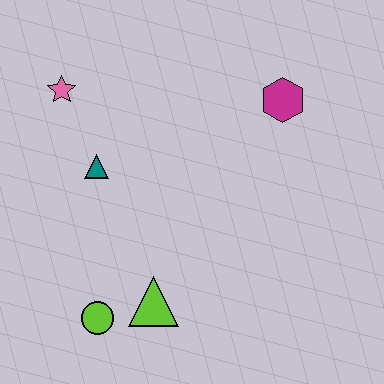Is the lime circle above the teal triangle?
No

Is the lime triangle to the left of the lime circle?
No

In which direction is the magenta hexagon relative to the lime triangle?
The magenta hexagon is above the lime triangle.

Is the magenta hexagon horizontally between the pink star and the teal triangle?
No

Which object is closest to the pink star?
The teal triangle is closest to the pink star.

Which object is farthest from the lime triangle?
The magenta hexagon is farthest from the lime triangle.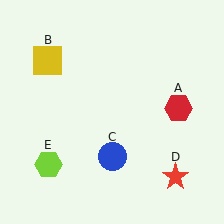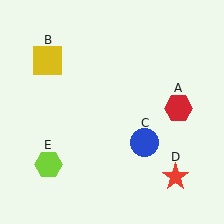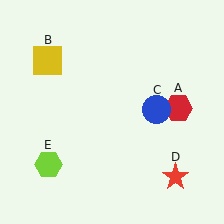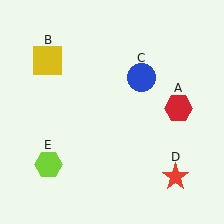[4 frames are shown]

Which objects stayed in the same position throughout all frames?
Red hexagon (object A) and yellow square (object B) and red star (object D) and lime hexagon (object E) remained stationary.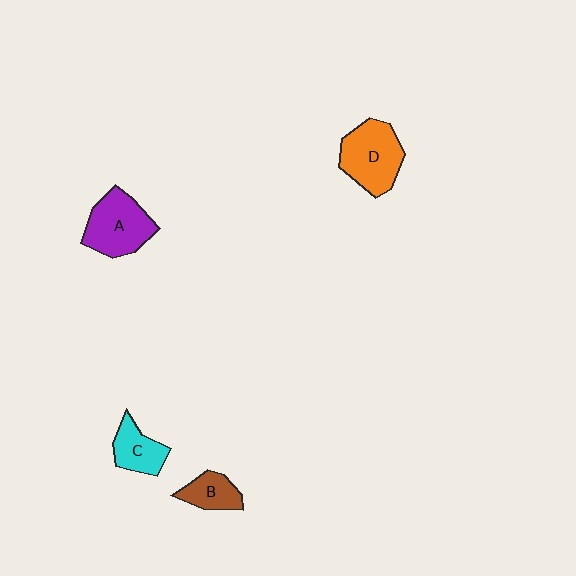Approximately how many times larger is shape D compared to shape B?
Approximately 1.9 times.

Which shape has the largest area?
Shape D (orange).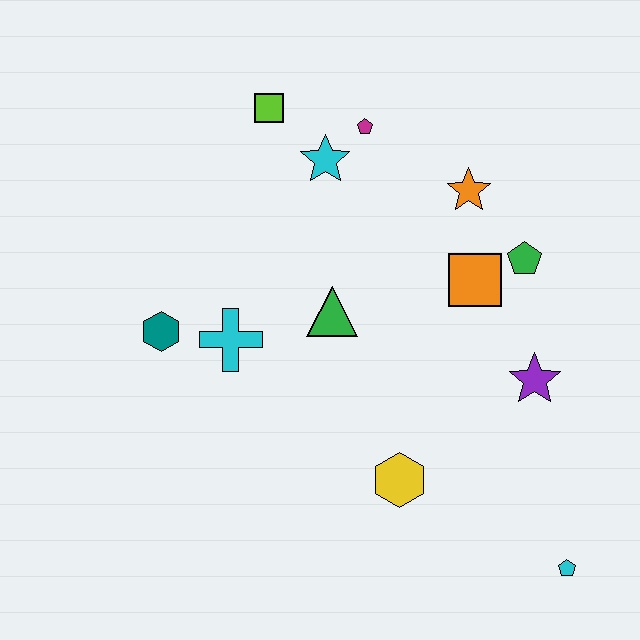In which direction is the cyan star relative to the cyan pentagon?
The cyan star is above the cyan pentagon.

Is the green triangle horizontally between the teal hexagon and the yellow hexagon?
Yes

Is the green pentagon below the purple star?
No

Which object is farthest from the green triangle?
The cyan pentagon is farthest from the green triangle.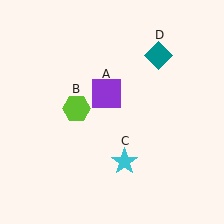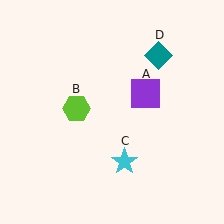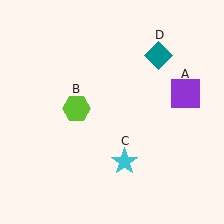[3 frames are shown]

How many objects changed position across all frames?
1 object changed position: purple square (object A).